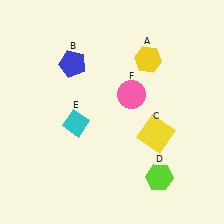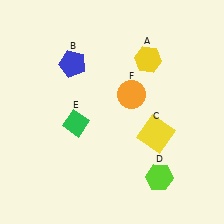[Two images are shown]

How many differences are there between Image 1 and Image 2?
There are 2 differences between the two images.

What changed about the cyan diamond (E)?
In Image 1, E is cyan. In Image 2, it changed to green.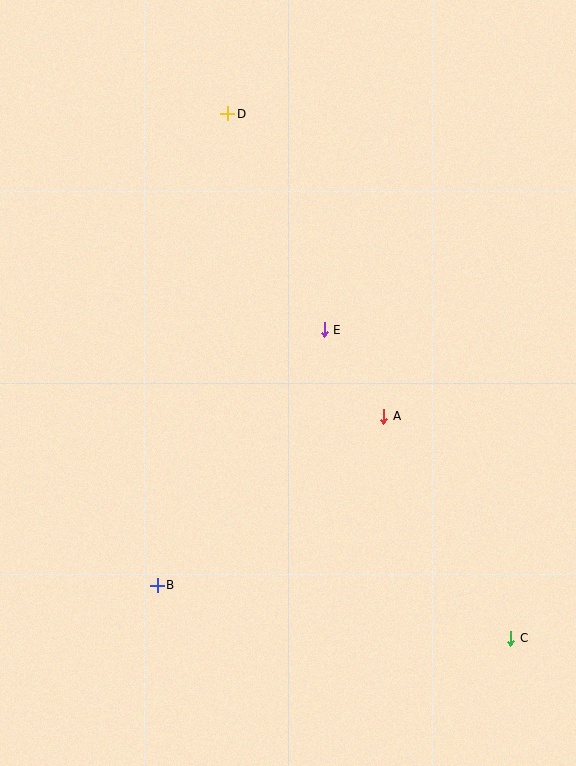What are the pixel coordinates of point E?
Point E is at (324, 330).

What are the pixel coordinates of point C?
Point C is at (511, 638).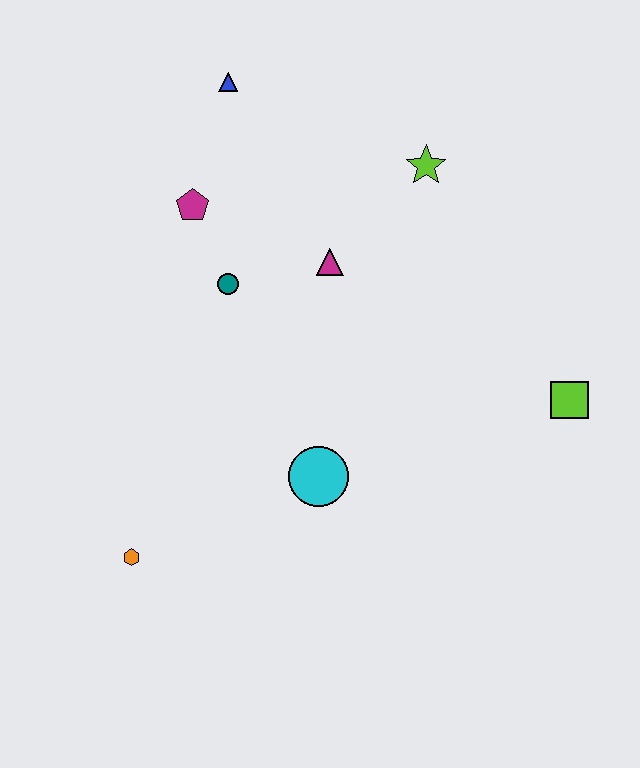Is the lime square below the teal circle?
Yes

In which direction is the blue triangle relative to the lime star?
The blue triangle is to the left of the lime star.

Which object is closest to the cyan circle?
The orange hexagon is closest to the cyan circle.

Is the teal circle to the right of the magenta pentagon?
Yes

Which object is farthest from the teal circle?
The lime square is farthest from the teal circle.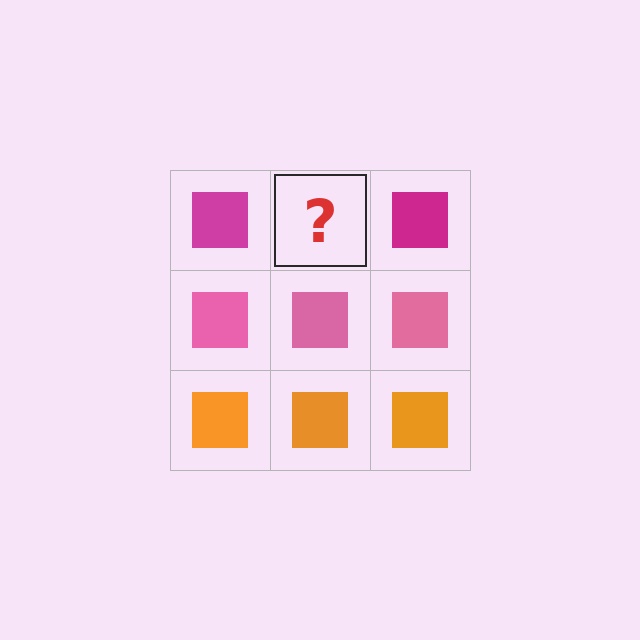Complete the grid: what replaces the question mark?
The question mark should be replaced with a magenta square.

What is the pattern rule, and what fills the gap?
The rule is that each row has a consistent color. The gap should be filled with a magenta square.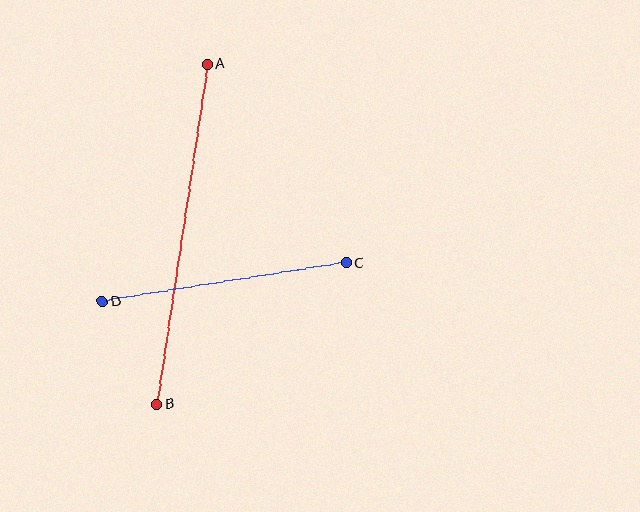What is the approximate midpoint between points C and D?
The midpoint is at approximately (224, 282) pixels.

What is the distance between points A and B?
The distance is approximately 344 pixels.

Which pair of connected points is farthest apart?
Points A and B are farthest apart.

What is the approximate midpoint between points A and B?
The midpoint is at approximately (182, 234) pixels.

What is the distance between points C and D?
The distance is approximately 247 pixels.